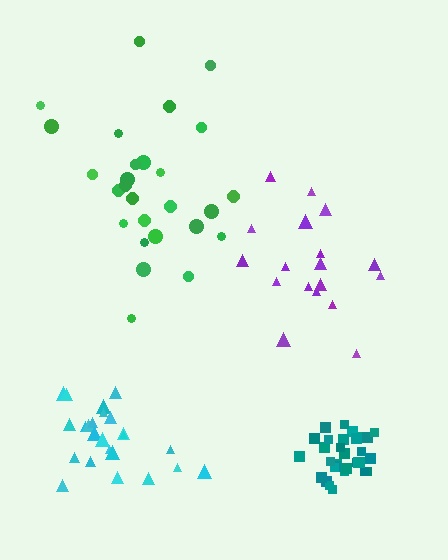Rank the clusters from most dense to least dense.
teal, cyan, purple, green.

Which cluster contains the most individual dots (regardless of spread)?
Teal (33).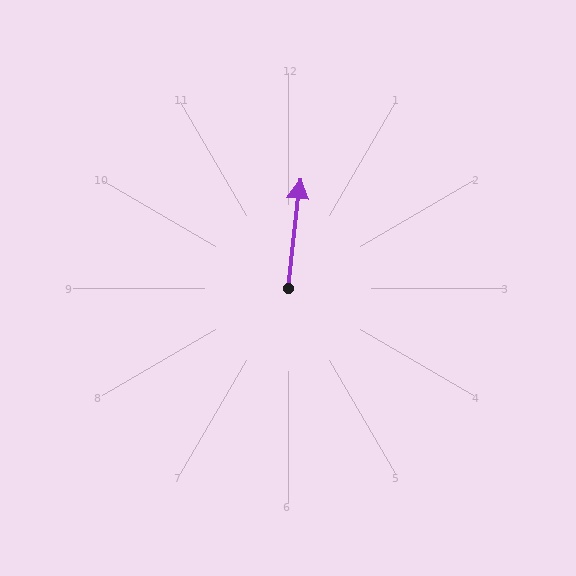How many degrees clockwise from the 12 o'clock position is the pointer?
Approximately 6 degrees.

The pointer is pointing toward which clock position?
Roughly 12 o'clock.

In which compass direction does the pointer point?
North.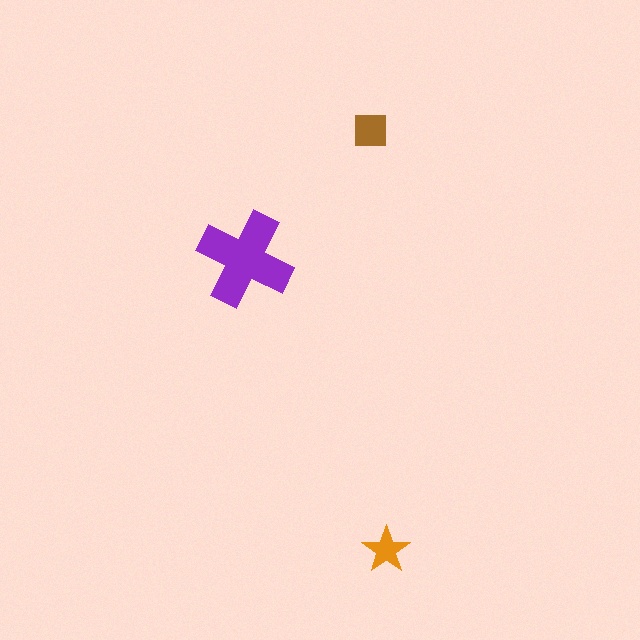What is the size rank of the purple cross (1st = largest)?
1st.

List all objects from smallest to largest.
The orange star, the brown square, the purple cross.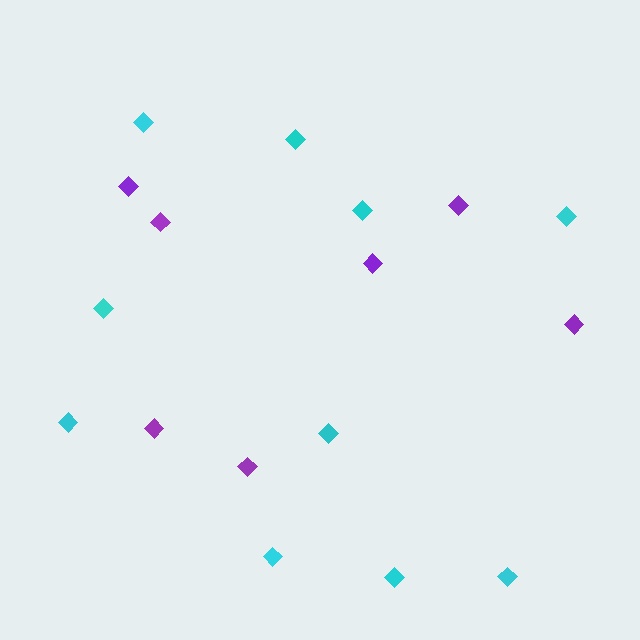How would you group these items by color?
There are 2 groups: one group of purple diamonds (7) and one group of cyan diamonds (10).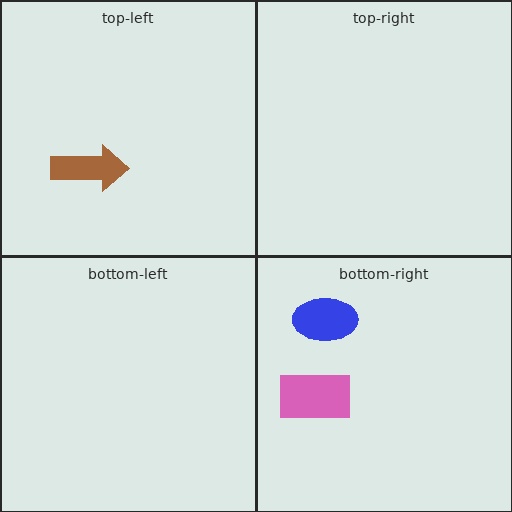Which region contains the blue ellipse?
The bottom-right region.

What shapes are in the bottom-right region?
The blue ellipse, the pink rectangle.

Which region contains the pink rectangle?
The bottom-right region.